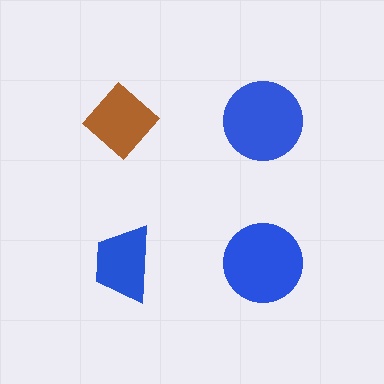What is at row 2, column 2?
A blue circle.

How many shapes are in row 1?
2 shapes.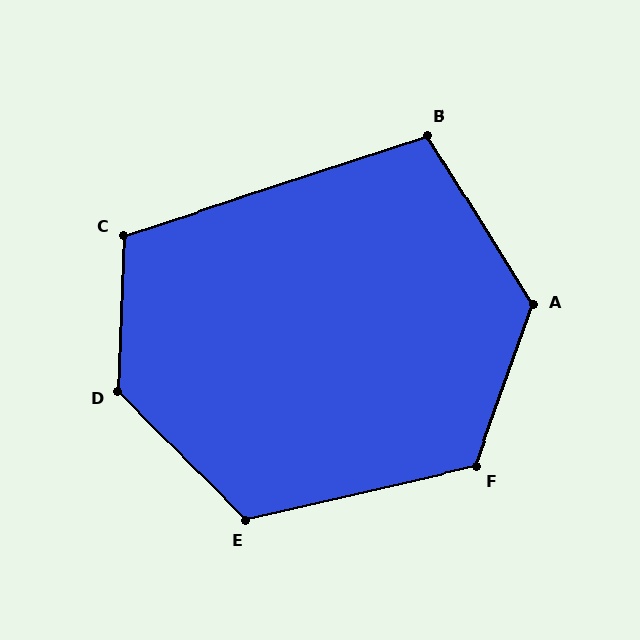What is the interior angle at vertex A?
Approximately 128 degrees (obtuse).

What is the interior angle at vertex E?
Approximately 121 degrees (obtuse).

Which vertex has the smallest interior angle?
B, at approximately 104 degrees.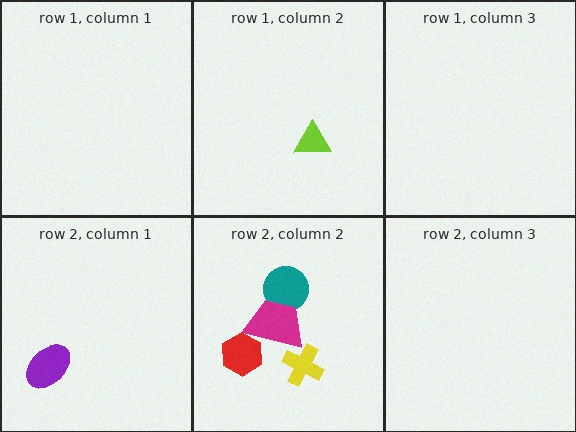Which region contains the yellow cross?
The row 2, column 2 region.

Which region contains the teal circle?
The row 2, column 2 region.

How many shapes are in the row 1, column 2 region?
1.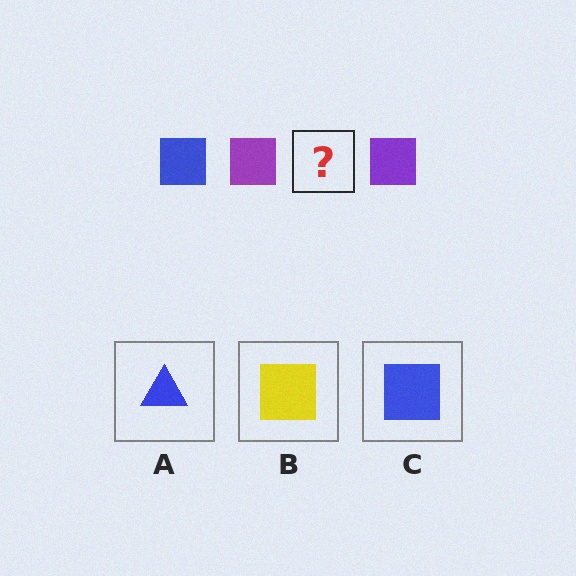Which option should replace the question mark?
Option C.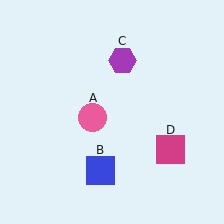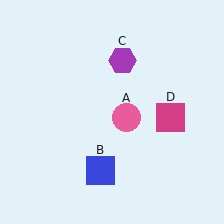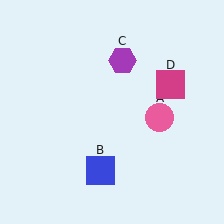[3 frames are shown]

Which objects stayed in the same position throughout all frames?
Blue square (object B) and purple hexagon (object C) remained stationary.